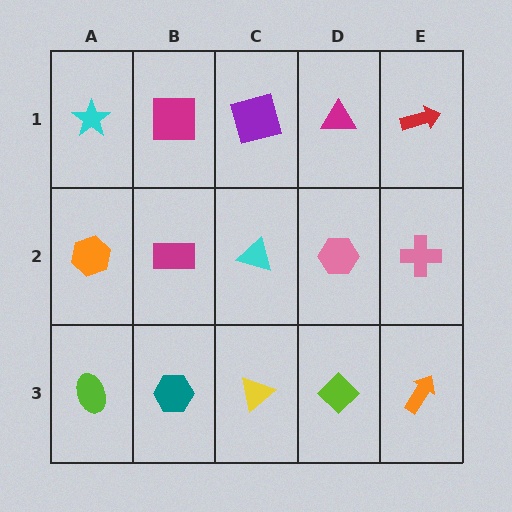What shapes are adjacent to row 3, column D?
A pink hexagon (row 2, column D), a yellow triangle (row 3, column C), an orange arrow (row 3, column E).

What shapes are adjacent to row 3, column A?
An orange hexagon (row 2, column A), a teal hexagon (row 3, column B).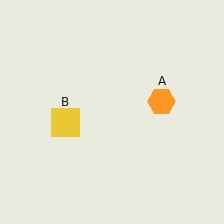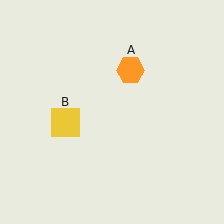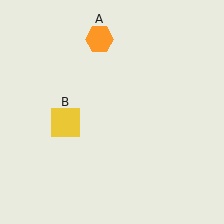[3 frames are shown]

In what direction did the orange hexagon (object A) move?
The orange hexagon (object A) moved up and to the left.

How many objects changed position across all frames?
1 object changed position: orange hexagon (object A).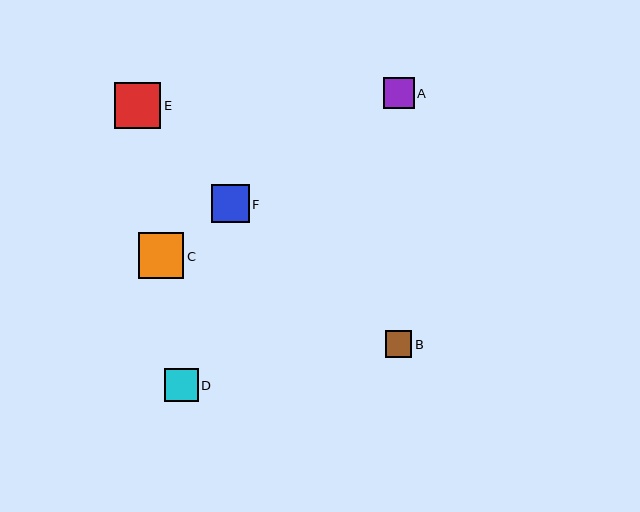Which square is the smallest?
Square B is the smallest with a size of approximately 27 pixels.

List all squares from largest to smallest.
From largest to smallest: E, C, F, D, A, B.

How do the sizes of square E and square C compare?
Square E and square C are approximately the same size.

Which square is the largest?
Square E is the largest with a size of approximately 46 pixels.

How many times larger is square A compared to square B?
Square A is approximately 1.1 times the size of square B.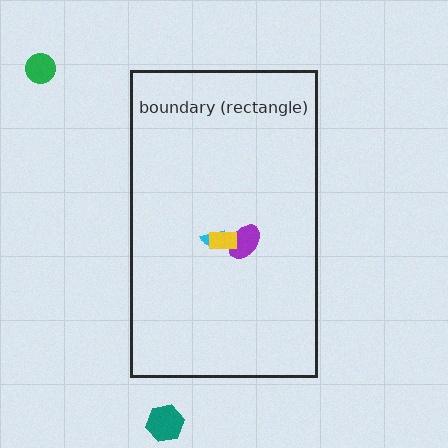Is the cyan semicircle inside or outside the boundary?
Inside.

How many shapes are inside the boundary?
3 inside, 2 outside.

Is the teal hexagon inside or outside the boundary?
Outside.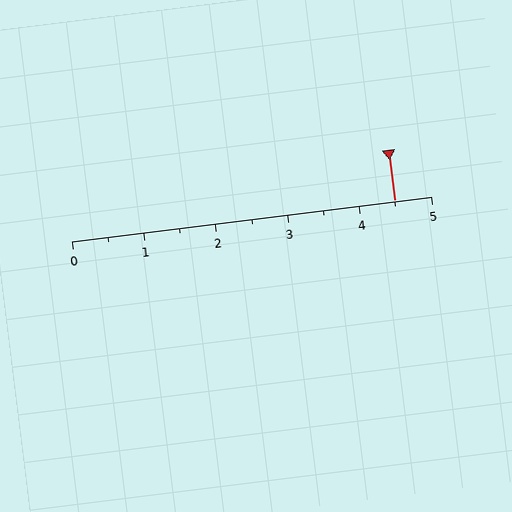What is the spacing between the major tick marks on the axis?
The major ticks are spaced 1 apart.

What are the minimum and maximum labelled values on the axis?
The axis runs from 0 to 5.